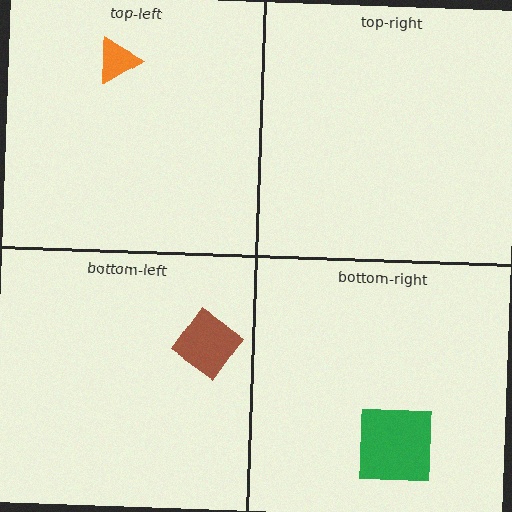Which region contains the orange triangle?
The top-left region.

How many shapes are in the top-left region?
1.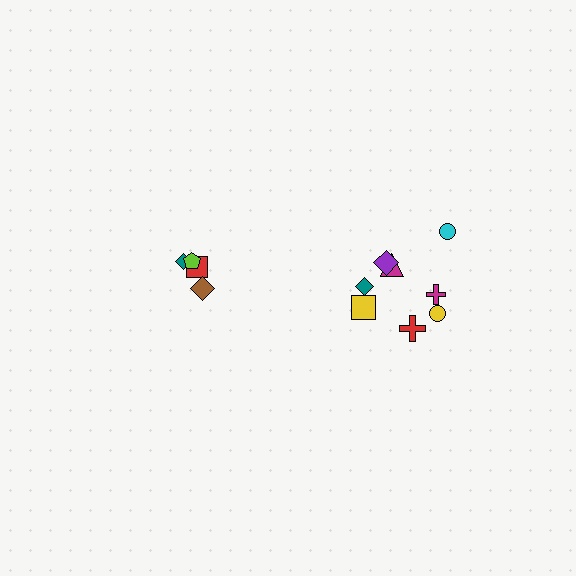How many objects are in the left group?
There are 4 objects.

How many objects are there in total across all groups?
There are 12 objects.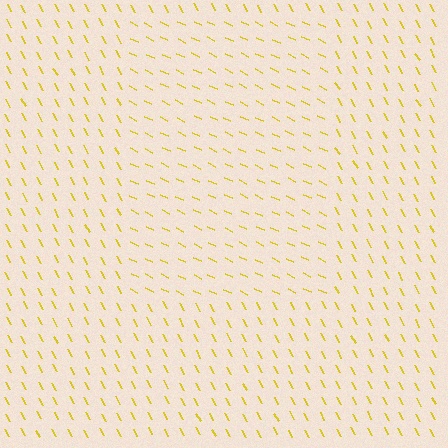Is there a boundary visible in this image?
Yes, there is a texture boundary formed by a change in line orientation.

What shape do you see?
I see a rectangle.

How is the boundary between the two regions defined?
The boundary is defined purely by a change in line orientation (approximately 36 degrees difference). All lines are the same color and thickness.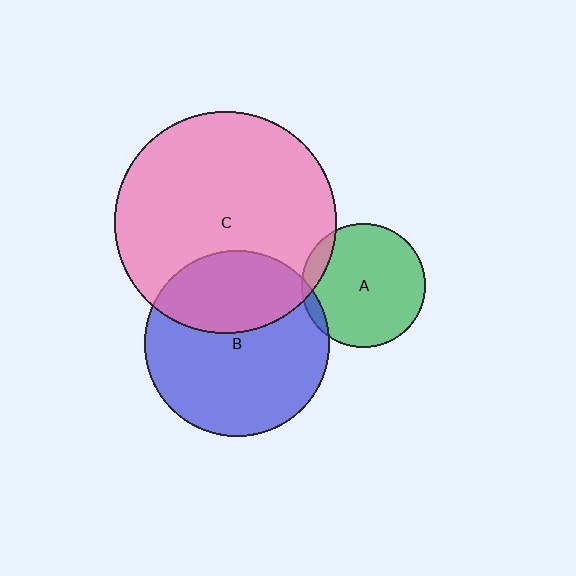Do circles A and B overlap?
Yes.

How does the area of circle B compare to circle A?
Approximately 2.2 times.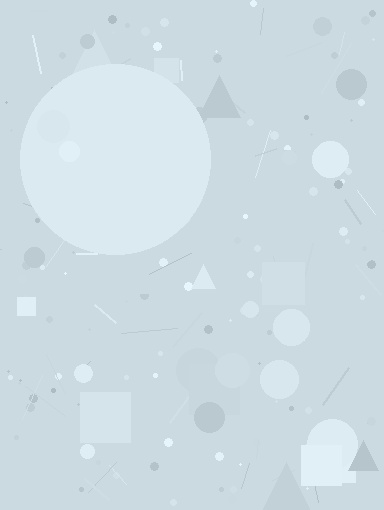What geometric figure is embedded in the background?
A circle is embedded in the background.